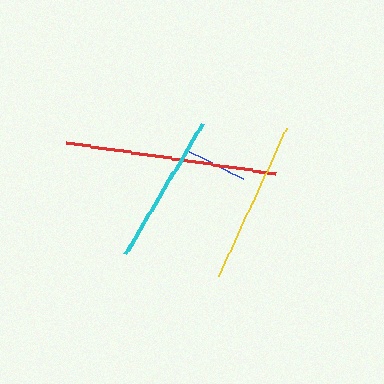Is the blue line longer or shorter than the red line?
The red line is longer than the blue line.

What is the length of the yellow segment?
The yellow segment is approximately 162 pixels long.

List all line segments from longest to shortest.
From longest to shortest: red, yellow, cyan, blue.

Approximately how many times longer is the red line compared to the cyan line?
The red line is approximately 1.4 times the length of the cyan line.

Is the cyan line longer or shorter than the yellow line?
The yellow line is longer than the cyan line.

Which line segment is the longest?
The red line is the longest at approximately 211 pixels.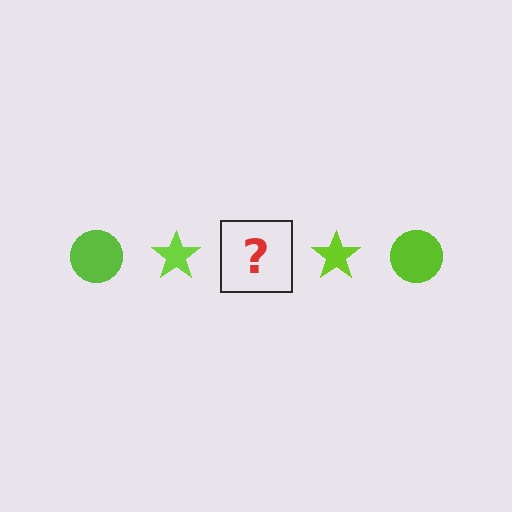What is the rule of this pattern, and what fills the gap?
The rule is that the pattern cycles through circle, star shapes in lime. The gap should be filled with a lime circle.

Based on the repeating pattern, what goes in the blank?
The blank should be a lime circle.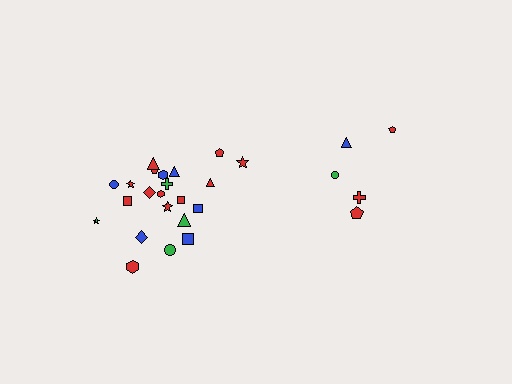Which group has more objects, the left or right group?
The left group.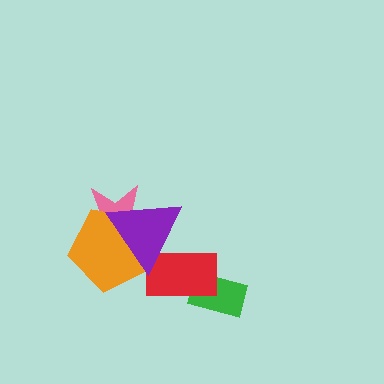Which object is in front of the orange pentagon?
The purple triangle is in front of the orange pentagon.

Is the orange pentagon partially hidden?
Yes, it is partially covered by another shape.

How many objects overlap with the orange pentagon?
2 objects overlap with the orange pentagon.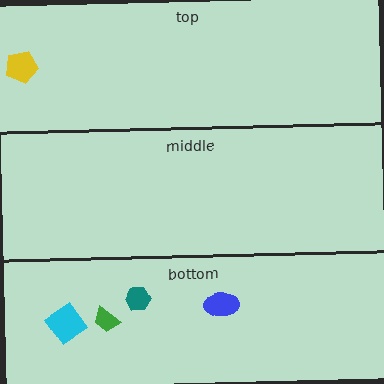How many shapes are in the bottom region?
4.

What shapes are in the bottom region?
The teal hexagon, the cyan diamond, the blue ellipse, the green trapezoid.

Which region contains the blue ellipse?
The bottom region.